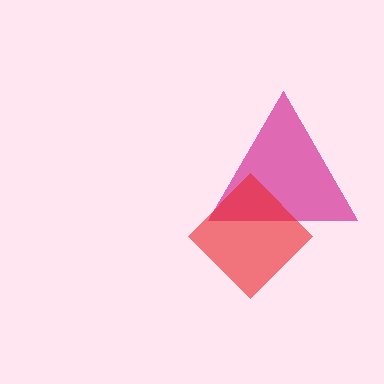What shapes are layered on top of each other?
The layered shapes are: a magenta triangle, a red diamond.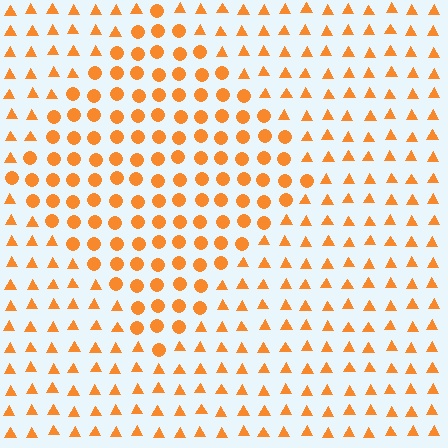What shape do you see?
I see a diamond.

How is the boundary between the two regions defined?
The boundary is defined by a change in element shape: circles inside vs. triangles outside. All elements share the same color and spacing.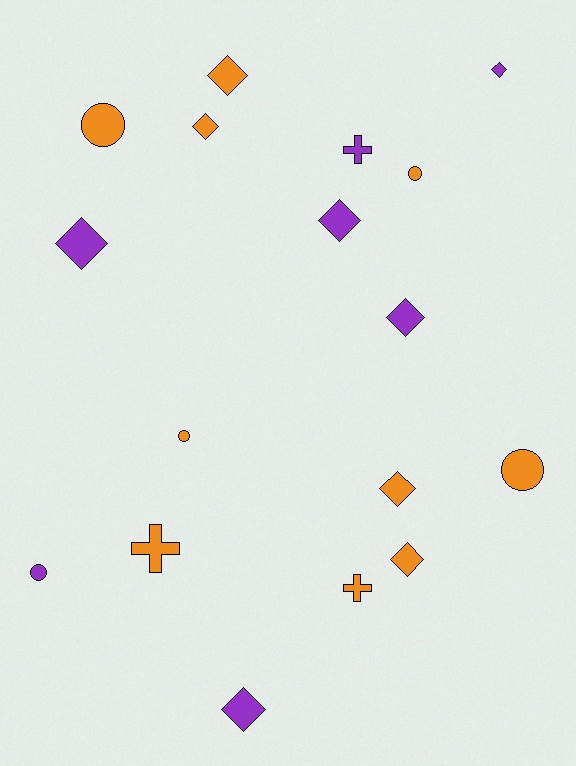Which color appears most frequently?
Orange, with 10 objects.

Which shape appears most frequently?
Diamond, with 9 objects.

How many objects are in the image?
There are 17 objects.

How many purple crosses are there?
There is 1 purple cross.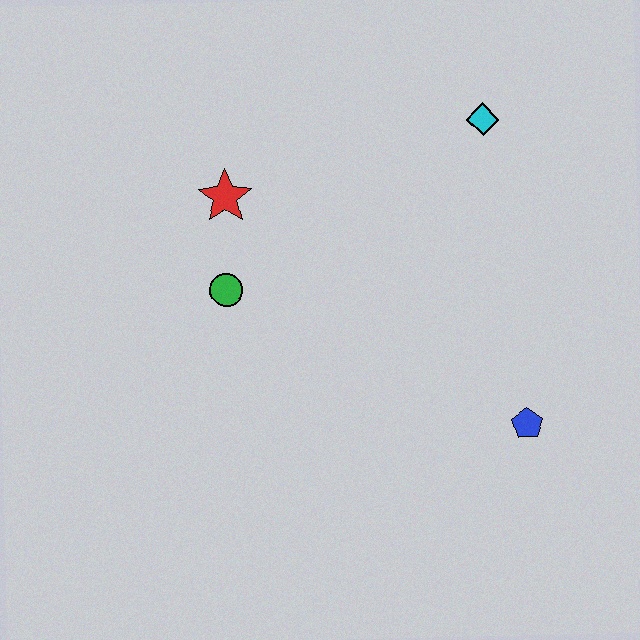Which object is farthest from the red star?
The blue pentagon is farthest from the red star.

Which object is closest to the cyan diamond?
The red star is closest to the cyan diamond.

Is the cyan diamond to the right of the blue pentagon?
No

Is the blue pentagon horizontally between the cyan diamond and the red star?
No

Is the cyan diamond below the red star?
No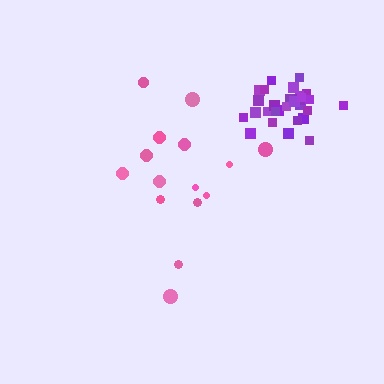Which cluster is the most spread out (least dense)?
Pink.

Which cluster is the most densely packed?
Purple.